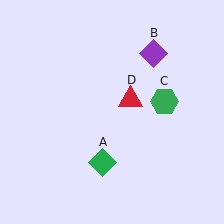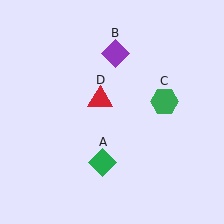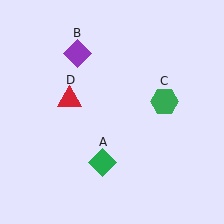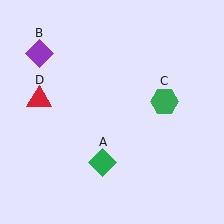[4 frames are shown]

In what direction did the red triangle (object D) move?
The red triangle (object D) moved left.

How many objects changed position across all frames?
2 objects changed position: purple diamond (object B), red triangle (object D).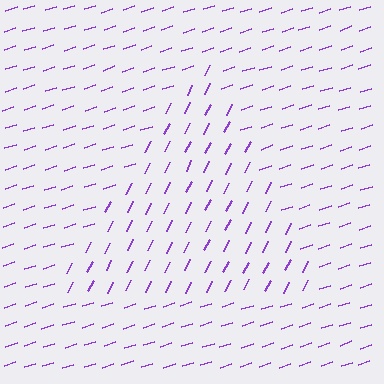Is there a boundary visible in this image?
Yes, there is a texture boundary formed by a change in line orientation.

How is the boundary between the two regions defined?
The boundary is defined purely by a change in line orientation (approximately 45 degrees difference). All lines are the same color and thickness.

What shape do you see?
I see a triangle.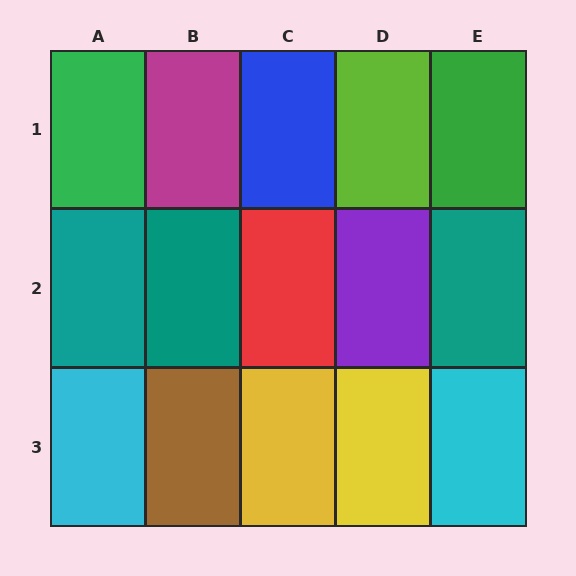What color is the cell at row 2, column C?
Red.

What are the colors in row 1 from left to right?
Green, magenta, blue, lime, green.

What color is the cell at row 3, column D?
Yellow.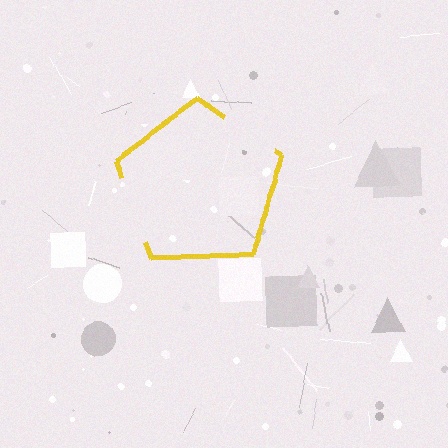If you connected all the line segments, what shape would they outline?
They would outline a pentagon.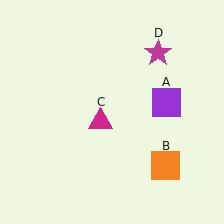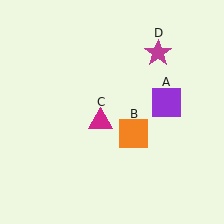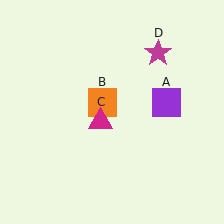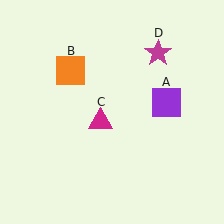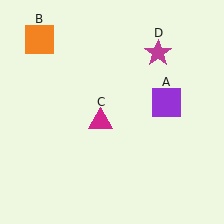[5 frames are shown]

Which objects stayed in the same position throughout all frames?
Purple square (object A) and magenta triangle (object C) and magenta star (object D) remained stationary.